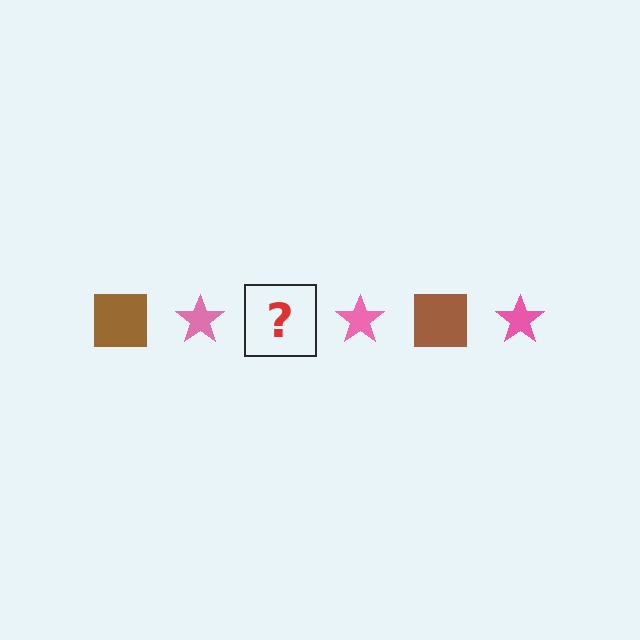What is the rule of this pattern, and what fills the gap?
The rule is that the pattern alternates between brown square and pink star. The gap should be filled with a brown square.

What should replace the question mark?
The question mark should be replaced with a brown square.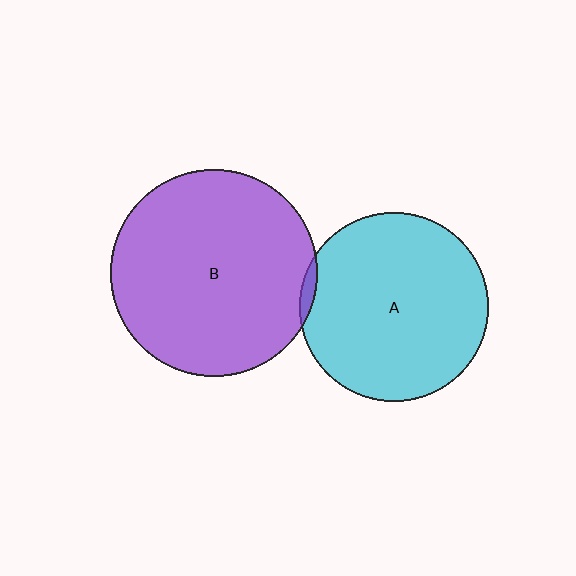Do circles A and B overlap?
Yes.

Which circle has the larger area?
Circle B (purple).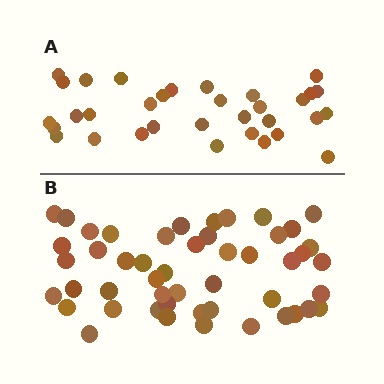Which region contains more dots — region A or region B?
Region B (the bottom region) has more dots.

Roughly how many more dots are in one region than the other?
Region B has approximately 15 more dots than region A.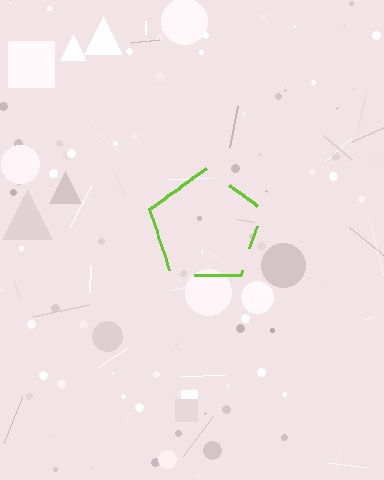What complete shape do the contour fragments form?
The contour fragments form a pentagon.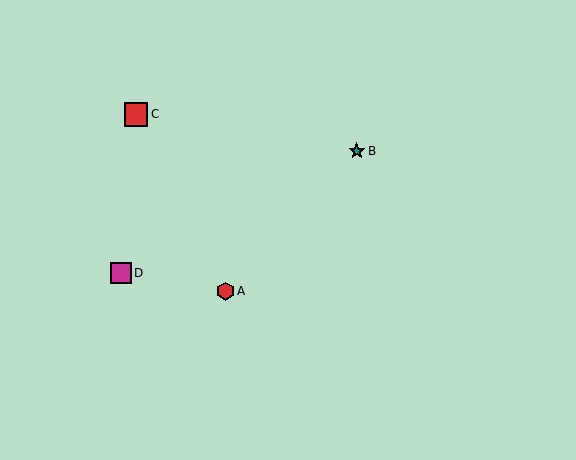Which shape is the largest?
The red square (labeled C) is the largest.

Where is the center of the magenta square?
The center of the magenta square is at (121, 273).